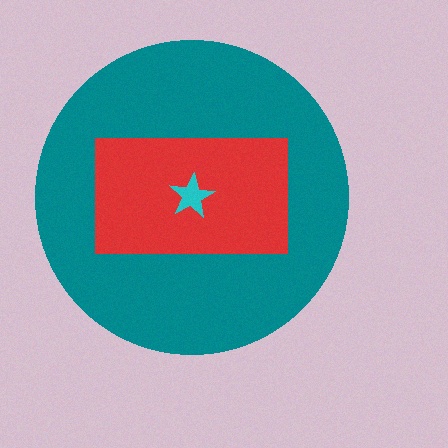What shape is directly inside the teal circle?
The red rectangle.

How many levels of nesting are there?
3.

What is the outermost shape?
The teal circle.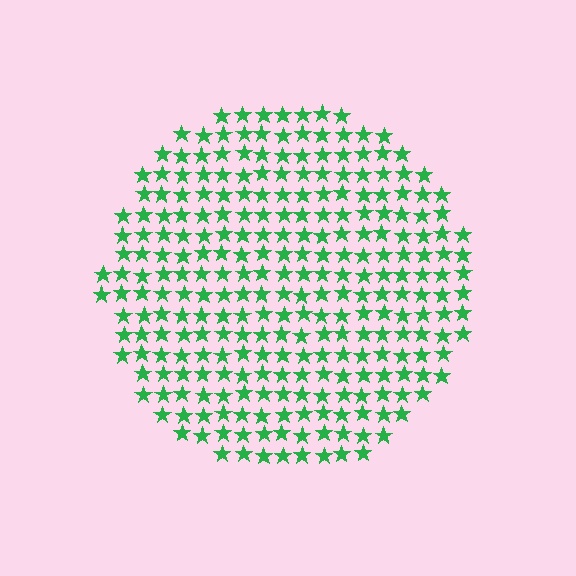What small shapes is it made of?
It is made of small stars.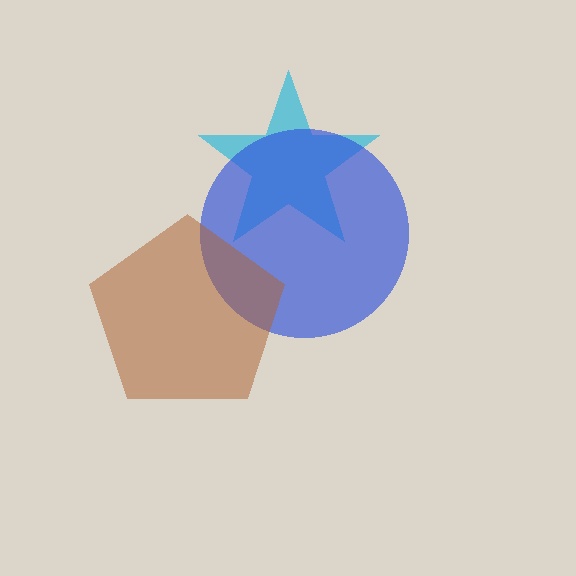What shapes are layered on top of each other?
The layered shapes are: a cyan star, a blue circle, a brown pentagon.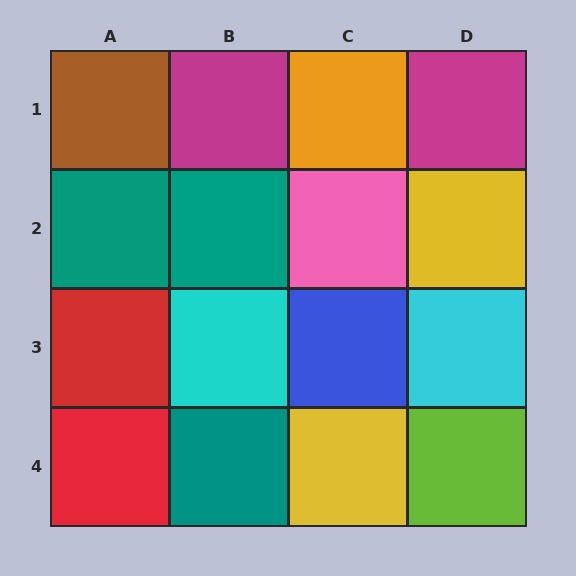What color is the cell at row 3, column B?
Cyan.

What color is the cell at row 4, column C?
Yellow.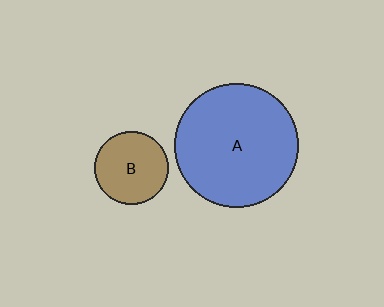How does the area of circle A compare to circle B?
Approximately 2.8 times.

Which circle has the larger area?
Circle A (blue).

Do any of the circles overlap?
No, none of the circles overlap.